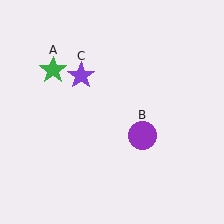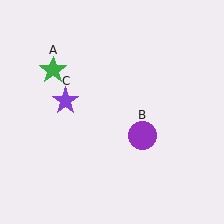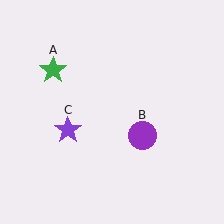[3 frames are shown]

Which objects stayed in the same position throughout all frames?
Green star (object A) and purple circle (object B) remained stationary.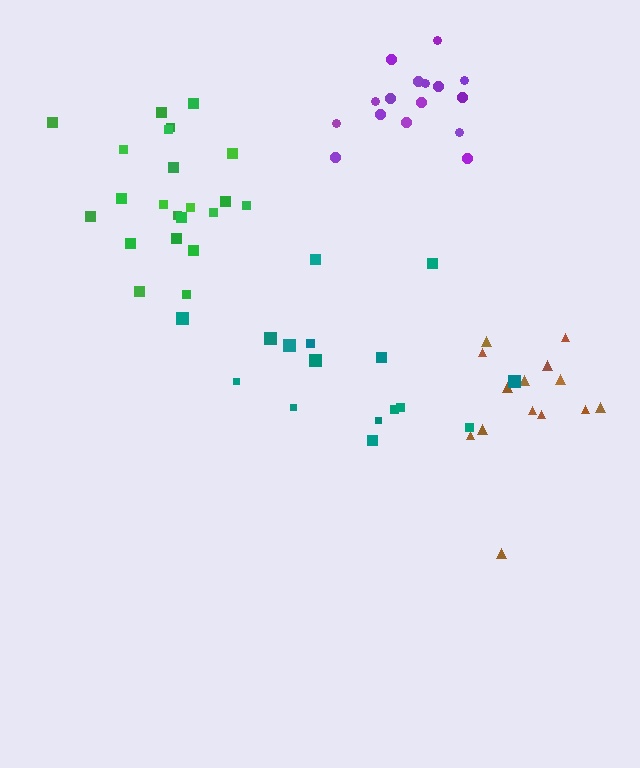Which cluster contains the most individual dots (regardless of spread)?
Green (22).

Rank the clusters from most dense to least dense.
purple, green, teal, brown.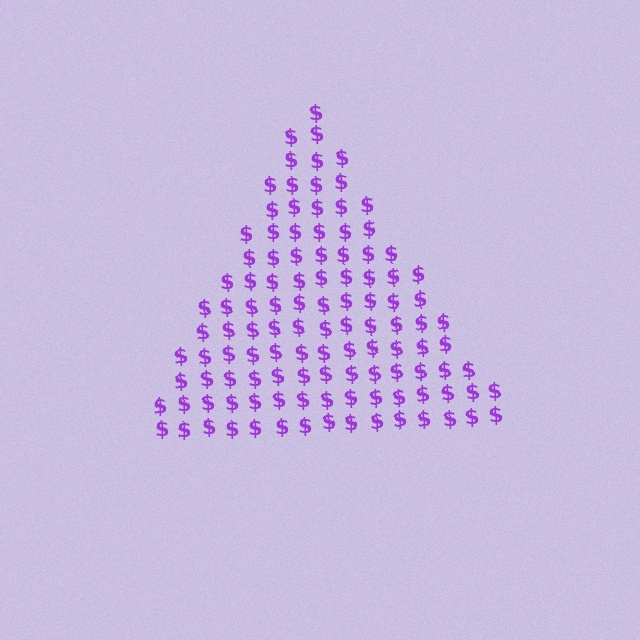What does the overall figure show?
The overall figure shows a triangle.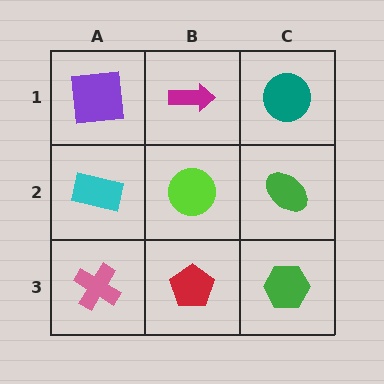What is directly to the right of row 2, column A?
A lime circle.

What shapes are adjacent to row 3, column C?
A green ellipse (row 2, column C), a red pentagon (row 3, column B).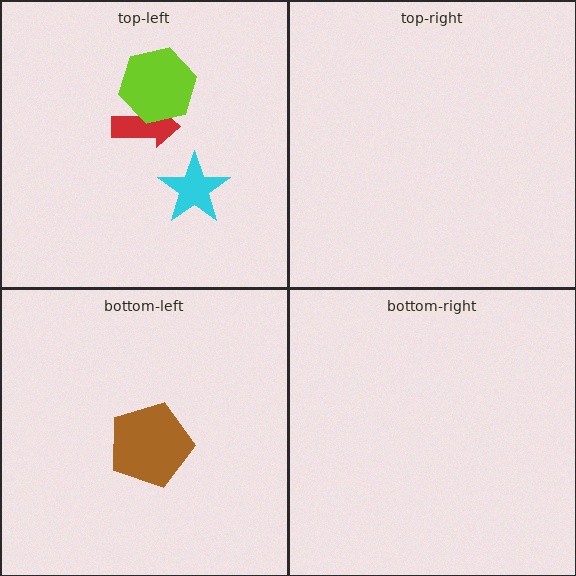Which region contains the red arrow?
The top-left region.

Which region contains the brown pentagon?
The bottom-left region.